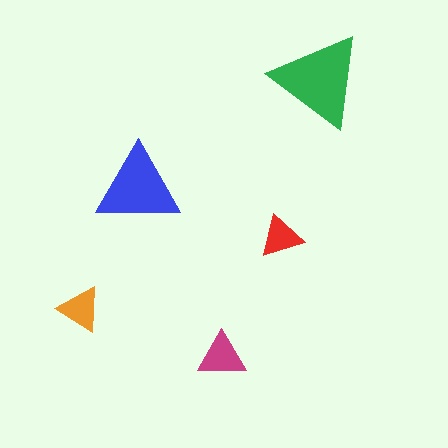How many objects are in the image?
There are 5 objects in the image.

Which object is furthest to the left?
The orange triangle is leftmost.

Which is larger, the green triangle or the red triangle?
The green one.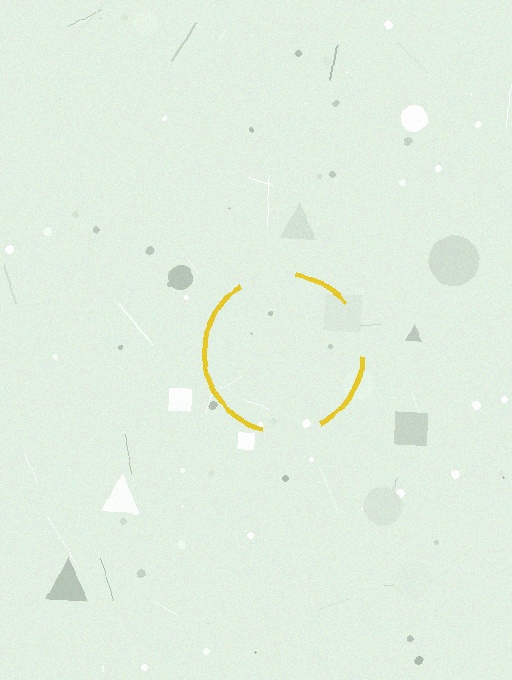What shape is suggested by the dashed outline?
The dashed outline suggests a circle.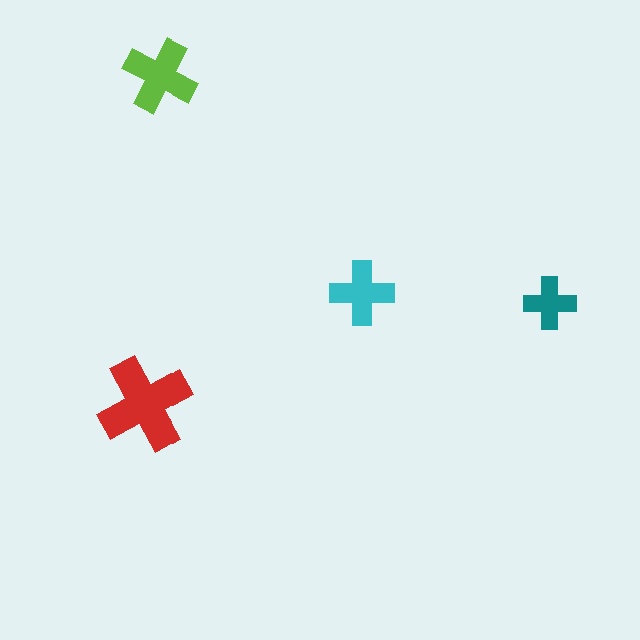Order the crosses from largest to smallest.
the red one, the lime one, the cyan one, the teal one.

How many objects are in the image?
There are 4 objects in the image.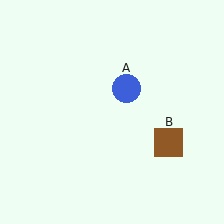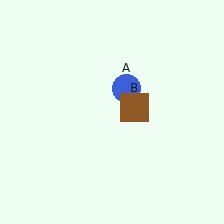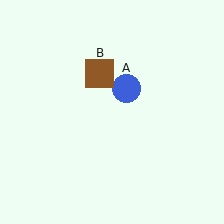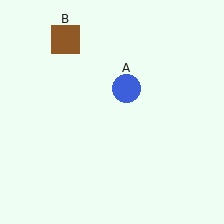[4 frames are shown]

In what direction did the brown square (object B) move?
The brown square (object B) moved up and to the left.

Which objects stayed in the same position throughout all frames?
Blue circle (object A) remained stationary.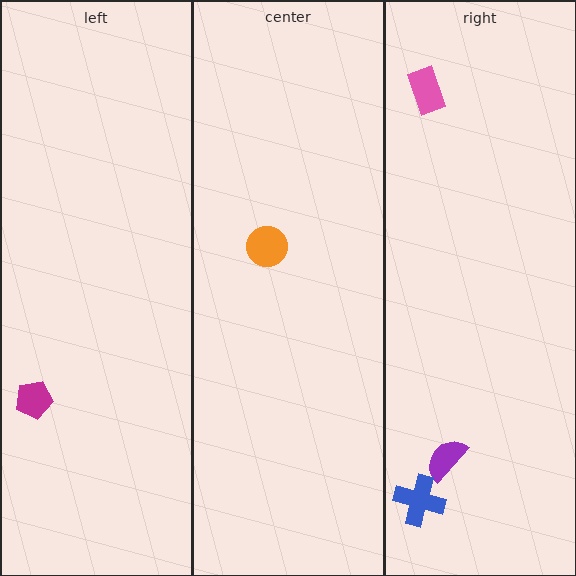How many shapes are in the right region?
3.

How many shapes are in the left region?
1.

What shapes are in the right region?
The pink rectangle, the purple semicircle, the blue cross.